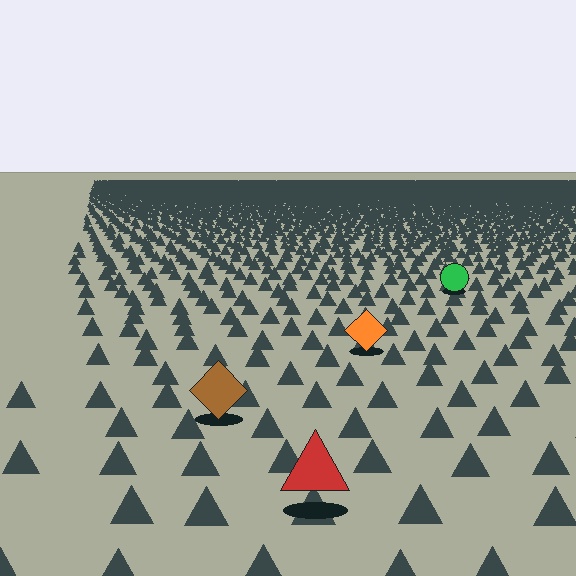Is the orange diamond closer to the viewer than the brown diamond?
No. The brown diamond is closer — you can tell from the texture gradient: the ground texture is coarser near it.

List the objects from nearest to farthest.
From nearest to farthest: the red triangle, the brown diamond, the orange diamond, the green circle.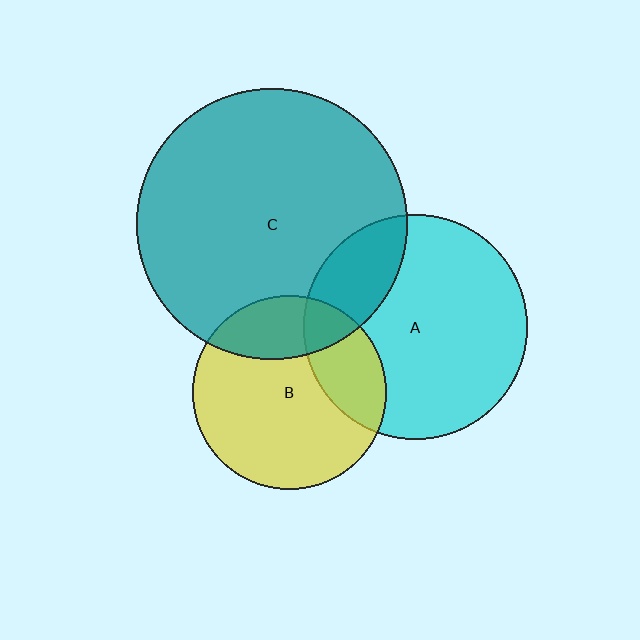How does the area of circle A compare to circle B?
Approximately 1.3 times.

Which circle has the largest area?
Circle C (teal).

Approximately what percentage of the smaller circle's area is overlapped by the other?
Approximately 25%.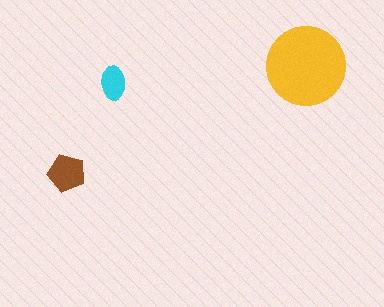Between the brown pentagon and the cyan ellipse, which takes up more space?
The brown pentagon.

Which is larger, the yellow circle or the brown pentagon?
The yellow circle.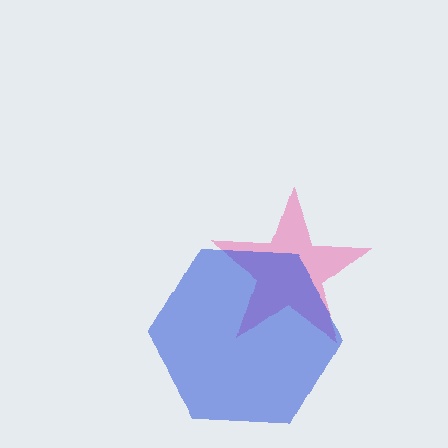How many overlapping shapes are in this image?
There are 2 overlapping shapes in the image.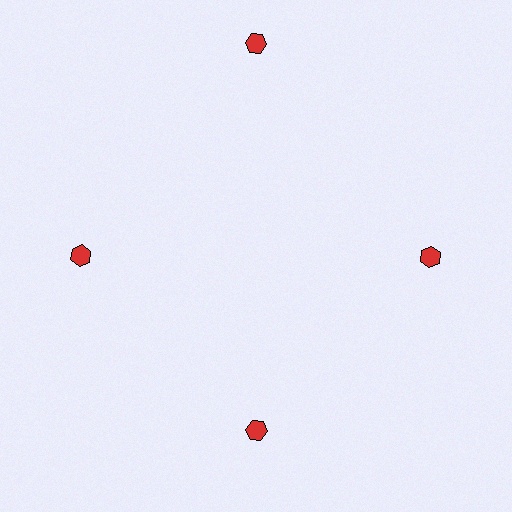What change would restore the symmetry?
The symmetry would be restored by moving it inward, back onto the ring so that all 4 hexagons sit at equal angles and equal distance from the center.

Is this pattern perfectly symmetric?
No. The 4 red hexagons are arranged in a ring, but one element near the 12 o'clock position is pushed outward from the center, breaking the 4-fold rotational symmetry.